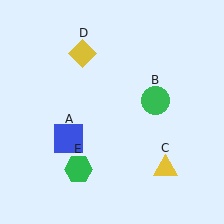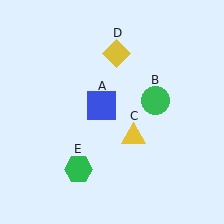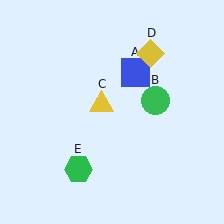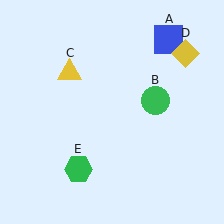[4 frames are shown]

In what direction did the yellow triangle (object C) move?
The yellow triangle (object C) moved up and to the left.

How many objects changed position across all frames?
3 objects changed position: blue square (object A), yellow triangle (object C), yellow diamond (object D).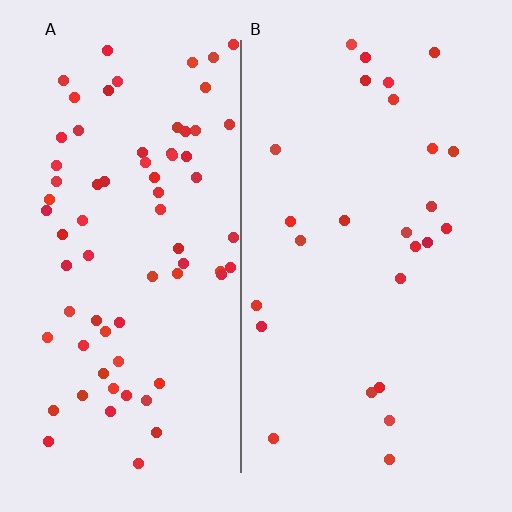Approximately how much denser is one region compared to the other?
Approximately 2.8× — region A over region B.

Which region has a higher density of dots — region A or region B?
A (the left).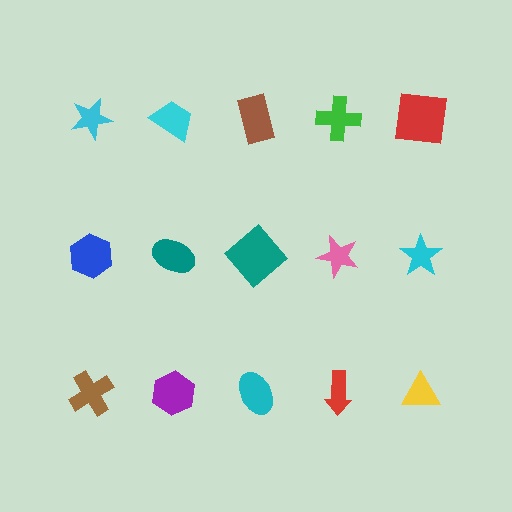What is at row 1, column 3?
A brown rectangle.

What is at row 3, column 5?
A yellow triangle.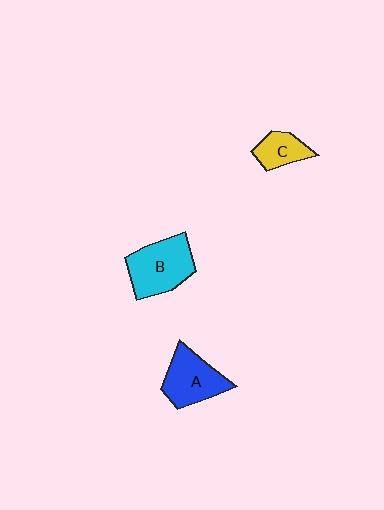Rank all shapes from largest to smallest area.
From largest to smallest: B (cyan), A (blue), C (yellow).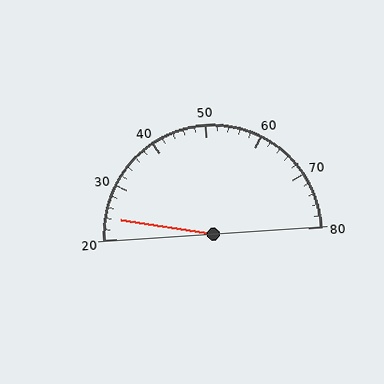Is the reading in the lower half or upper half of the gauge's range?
The reading is in the lower half of the range (20 to 80).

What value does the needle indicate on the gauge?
The needle indicates approximately 24.